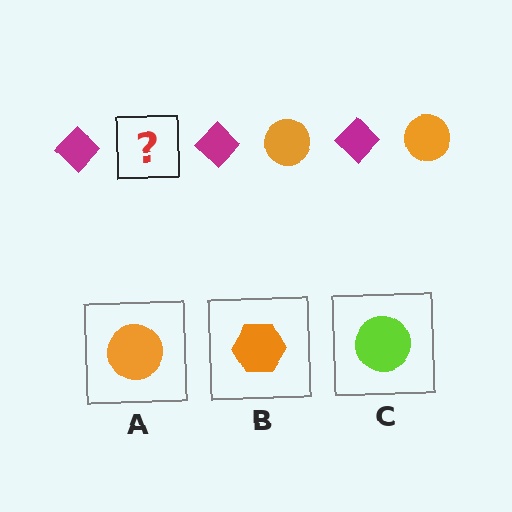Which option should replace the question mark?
Option A.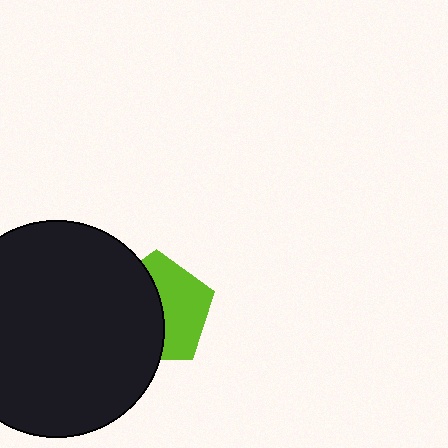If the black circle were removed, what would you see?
You would see the complete lime pentagon.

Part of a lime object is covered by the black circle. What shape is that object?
It is a pentagon.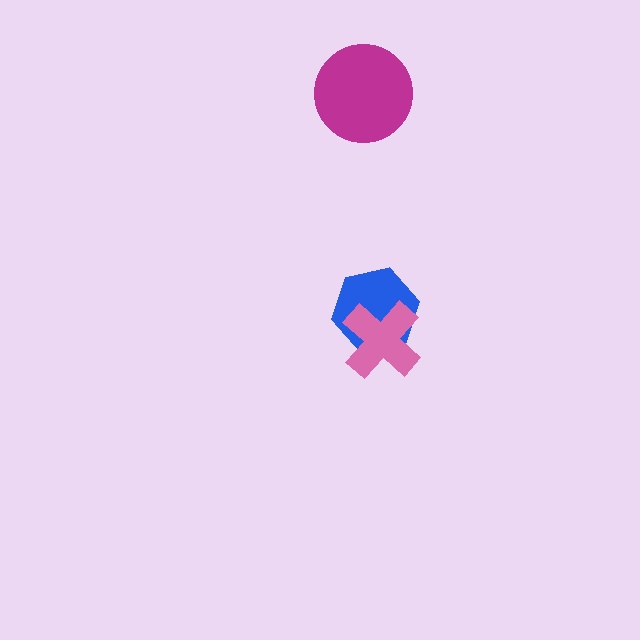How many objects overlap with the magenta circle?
0 objects overlap with the magenta circle.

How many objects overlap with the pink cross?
1 object overlaps with the pink cross.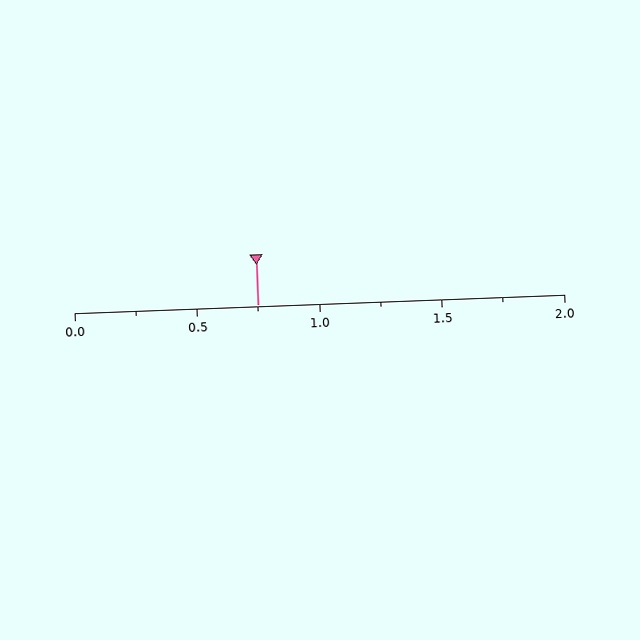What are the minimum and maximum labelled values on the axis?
The axis runs from 0.0 to 2.0.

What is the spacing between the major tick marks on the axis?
The major ticks are spaced 0.5 apart.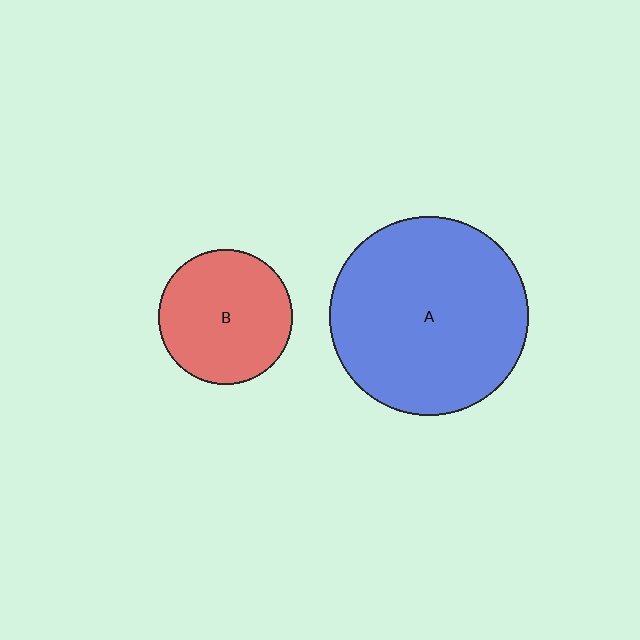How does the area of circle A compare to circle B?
Approximately 2.2 times.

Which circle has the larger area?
Circle A (blue).